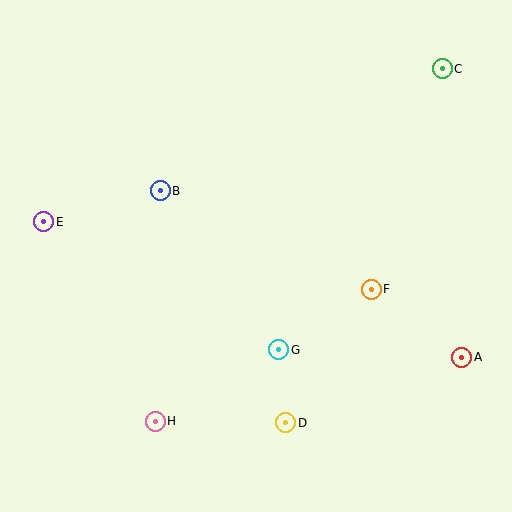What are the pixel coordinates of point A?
Point A is at (462, 357).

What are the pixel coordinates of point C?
Point C is at (442, 69).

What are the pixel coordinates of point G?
Point G is at (279, 350).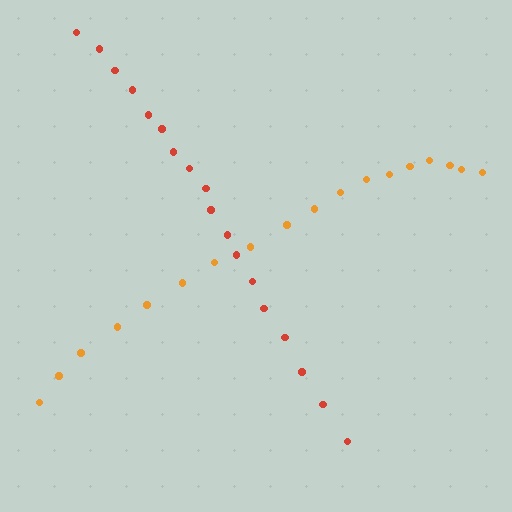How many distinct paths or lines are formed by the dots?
There are 2 distinct paths.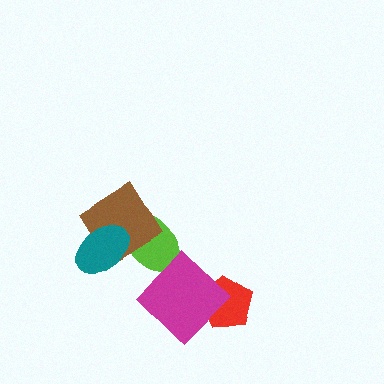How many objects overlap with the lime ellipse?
3 objects overlap with the lime ellipse.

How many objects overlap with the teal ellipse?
2 objects overlap with the teal ellipse.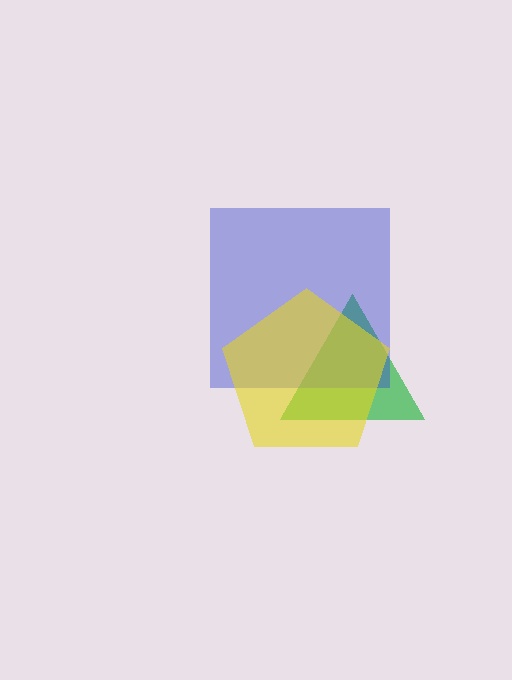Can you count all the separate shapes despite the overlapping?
Yes, there are 3 separate shapes.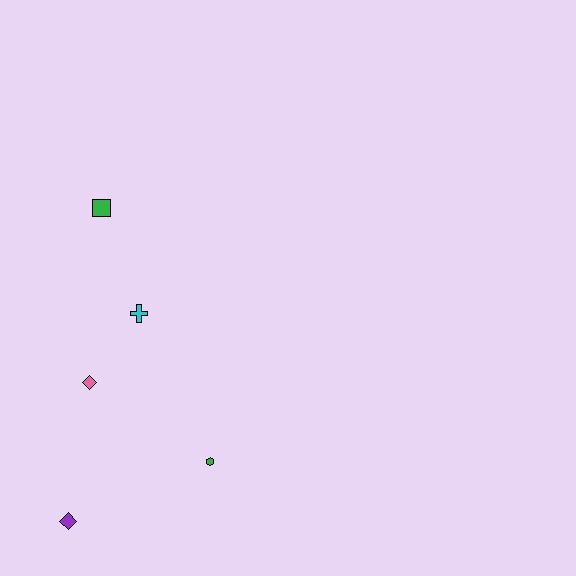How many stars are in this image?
There are no stars.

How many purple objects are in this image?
There is 1 purple object.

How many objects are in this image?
There are 5 objects.